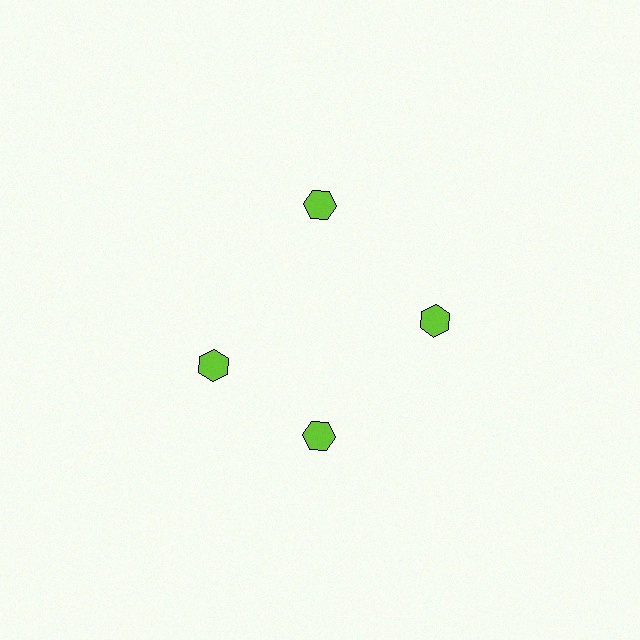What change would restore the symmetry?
The symmetry would be restored by rotating it back into even spacing with its neighbors so that all 4 hexagons sit at equal angles and equal distance from the center.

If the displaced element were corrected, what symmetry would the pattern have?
It would have 4-fold rotational symmetry — the pattern would map onto itself every 90 degrees.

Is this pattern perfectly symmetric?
No. The 4 lime hexagons are arranged in a ring, but one element near the 9 o'clock position is rotated out of alignment along the ring, breaking the 4-fold rotational symmetry.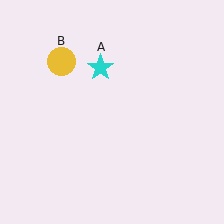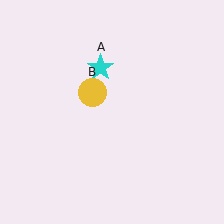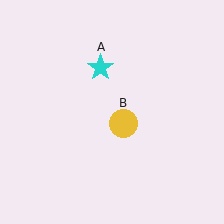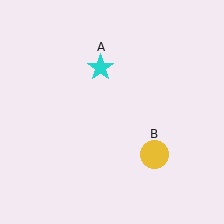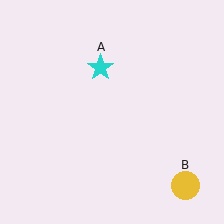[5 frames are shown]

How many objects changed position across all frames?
1 object changed position: yellow circle (object B).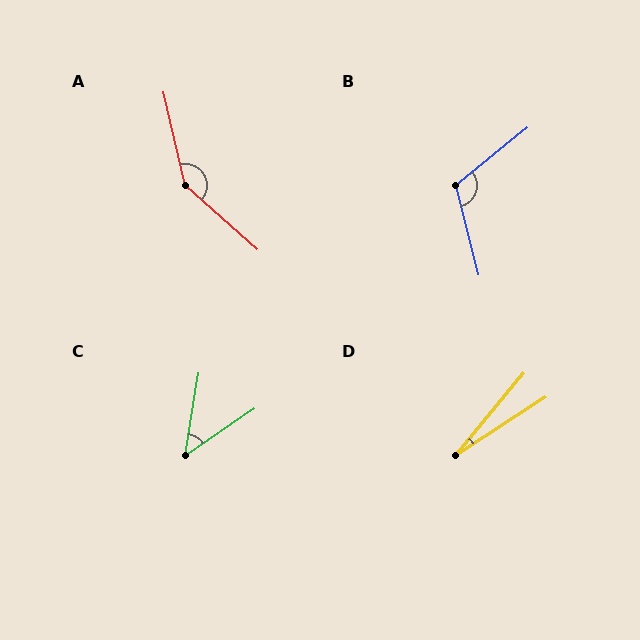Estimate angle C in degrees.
Approximately 46 degrees.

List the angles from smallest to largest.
D (17°), C (46°), B (115°), A (144°).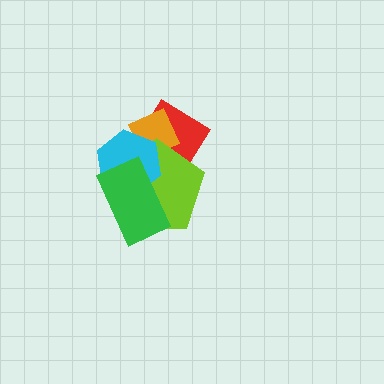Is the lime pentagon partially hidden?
Yes, it is partially covered by another shape.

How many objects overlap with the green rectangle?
2 objects overlap with the green rectangle.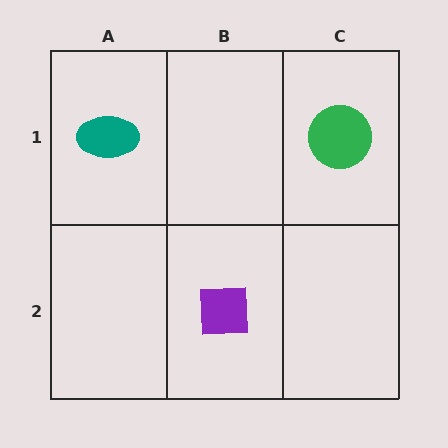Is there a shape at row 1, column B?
No, that cell is empty.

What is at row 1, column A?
A teal ellipse.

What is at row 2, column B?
A purple square.